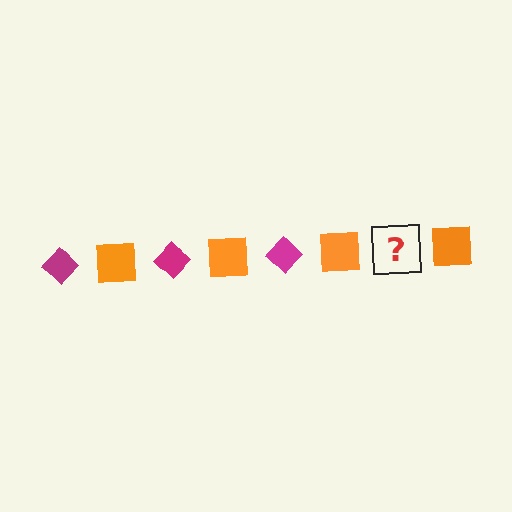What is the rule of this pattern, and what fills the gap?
The rule is that the pattern alternates between magenta diamond and orange square. The gap should be filled with a magenta diamond.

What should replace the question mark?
The question mark should be replaced with a magenta diamond.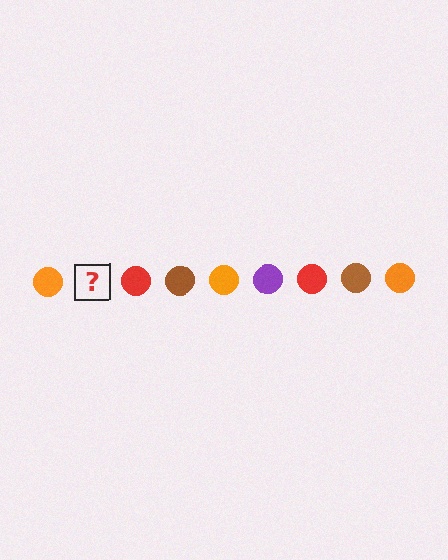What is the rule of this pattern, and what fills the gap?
The rule is that the pattern cycles through orange, purple, red, brown circles. The gap should be filled with a purple circle.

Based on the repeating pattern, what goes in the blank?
The blank should be a purple circle.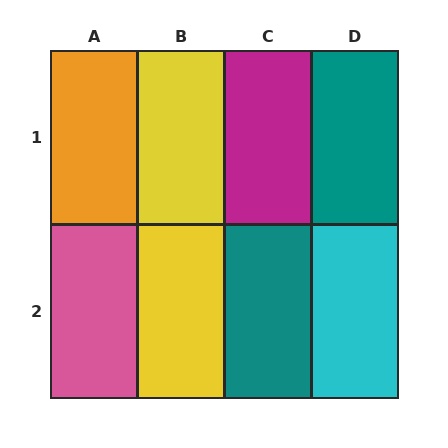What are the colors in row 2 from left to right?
Pink, yellow, teal, cyan.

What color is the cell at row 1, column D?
Teal.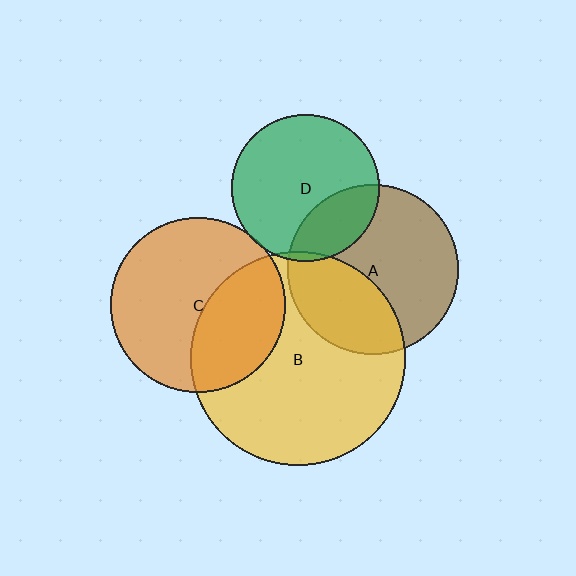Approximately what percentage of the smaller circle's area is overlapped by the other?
Approximately 35%.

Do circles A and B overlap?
Yes.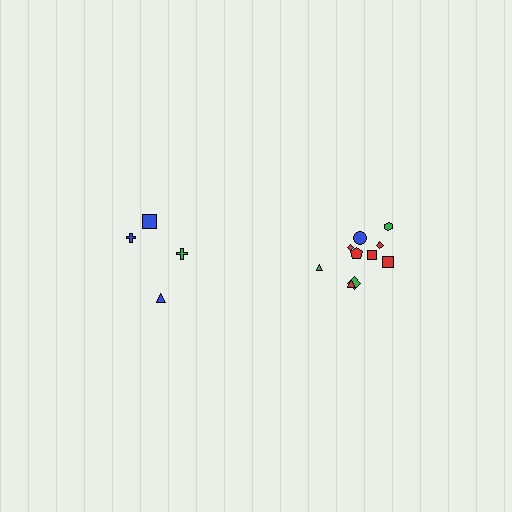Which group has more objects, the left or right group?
The right group.